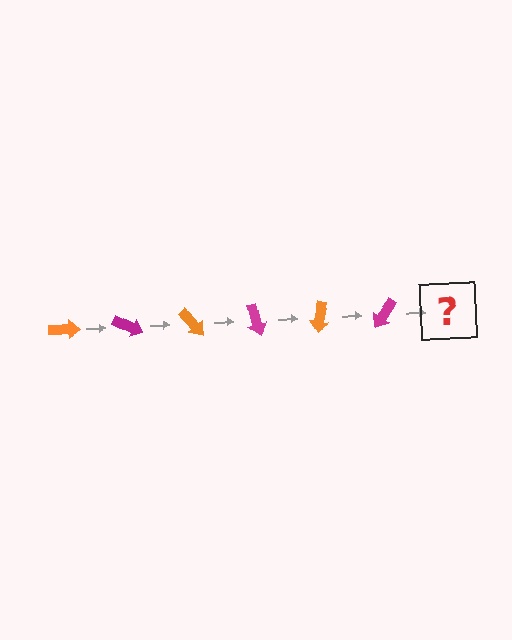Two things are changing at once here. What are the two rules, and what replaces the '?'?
The two rules are that it rotates 25 degrees each step and the color cycles through orange and magenta. The '?' should be an orange arrow, rotated 150 degrees from the start.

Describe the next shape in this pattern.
It should be an orange arrow, rotated 150 degrees from the start.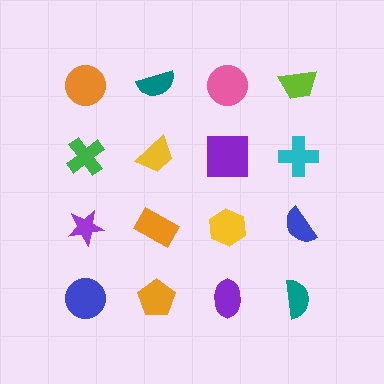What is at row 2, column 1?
A green cross.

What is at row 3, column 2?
An orange rectangle.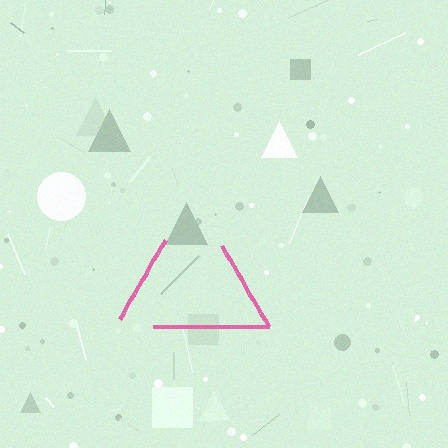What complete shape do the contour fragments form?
The contour fragments form a triangle.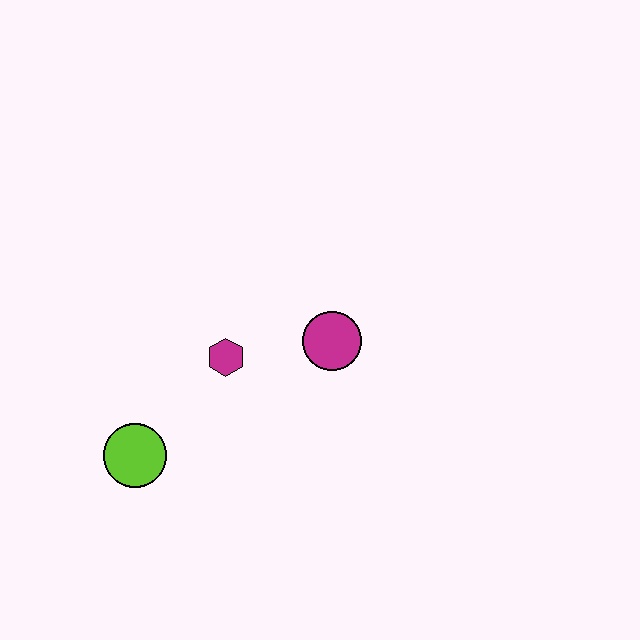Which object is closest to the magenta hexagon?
The magenta circle is closest to the magenta hexagon.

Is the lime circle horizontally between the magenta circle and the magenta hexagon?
No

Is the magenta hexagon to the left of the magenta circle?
Yes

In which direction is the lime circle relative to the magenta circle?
The lime circle is to the left of the magenta circle.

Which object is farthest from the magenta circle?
The lime circle is farthest from the magenta circle.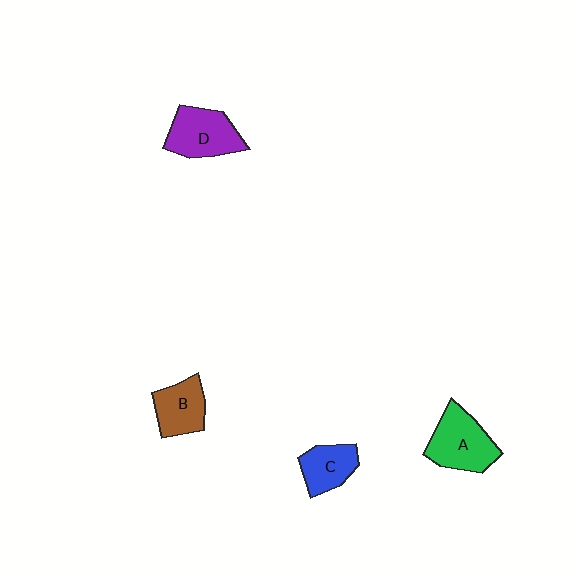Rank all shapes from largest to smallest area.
From largest to smallest: A (green), D (purple), B (brown), C (blue).